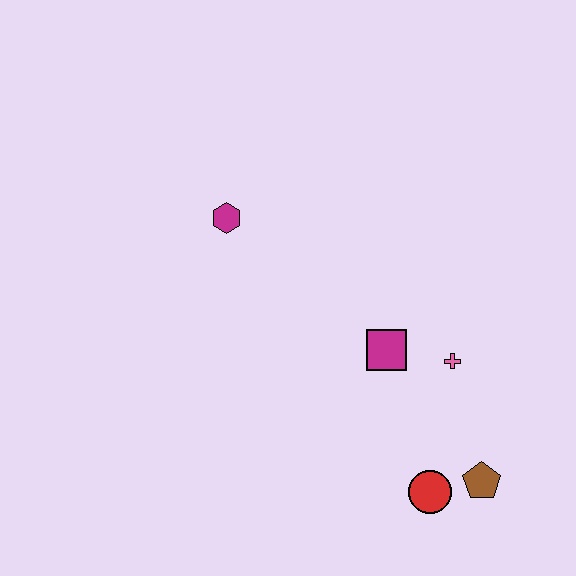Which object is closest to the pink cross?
The magenta square is closest to the pink cross.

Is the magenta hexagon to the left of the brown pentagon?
Yes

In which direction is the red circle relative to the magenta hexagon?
The red circle is below the magenta hexagon.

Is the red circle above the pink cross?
No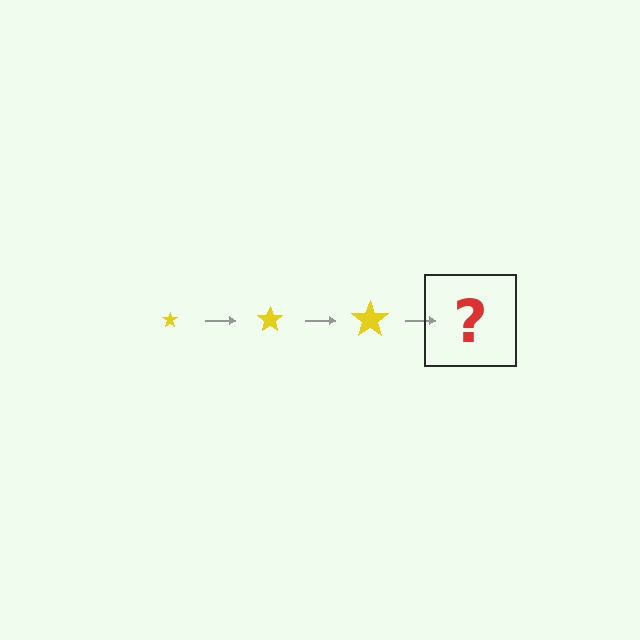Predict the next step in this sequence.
The next step is a yellow star, larger than the previous one.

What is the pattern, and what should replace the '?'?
The pattern is that the star gets progressively larger each step. The '?' should be a yellow star, larger than the previous one.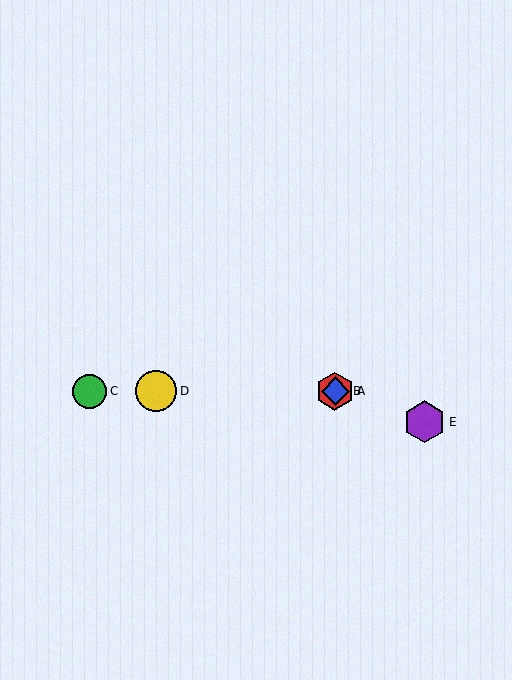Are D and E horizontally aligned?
No, D is at y≈391 and E is at y≈422.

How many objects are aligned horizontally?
4 objects (A, B, C, D) are aligned horizontally.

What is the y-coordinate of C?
Object C is at y≈391.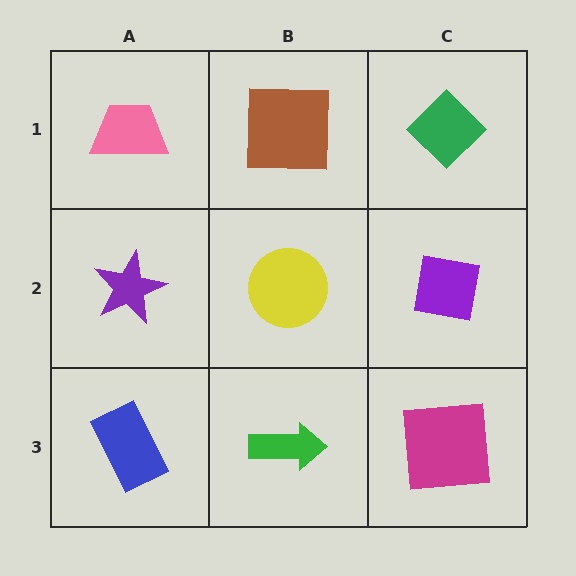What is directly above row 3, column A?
A purple star.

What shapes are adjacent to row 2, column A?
A pink trapezoid (row 1, column A), a blue rectangle (row 3, column A), a yellow circle (row 2, column B).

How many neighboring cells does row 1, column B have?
3.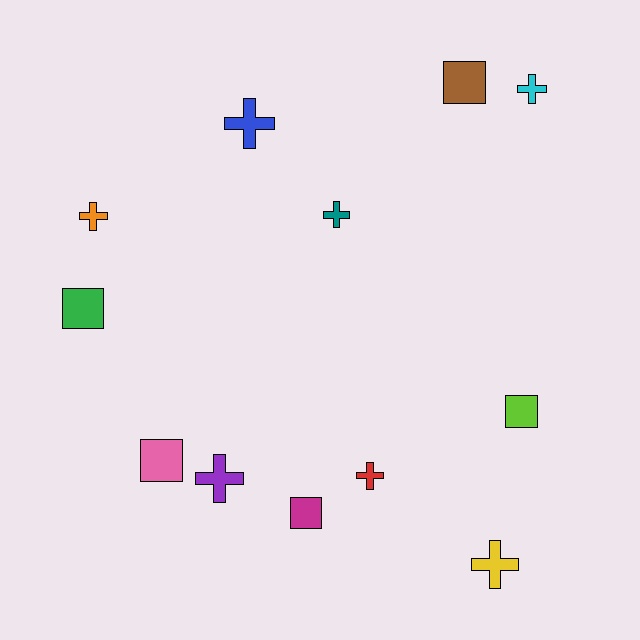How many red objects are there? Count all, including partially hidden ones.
There is 1 red object.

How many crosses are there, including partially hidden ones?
There are 7 crosses.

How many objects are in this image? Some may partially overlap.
There are 12 objects.